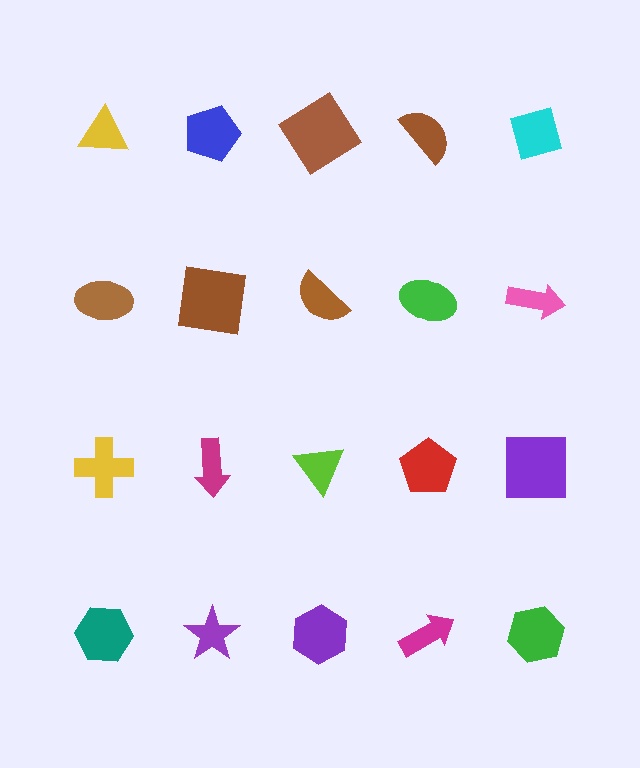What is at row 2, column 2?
A brown square.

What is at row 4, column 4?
A magenta arrow.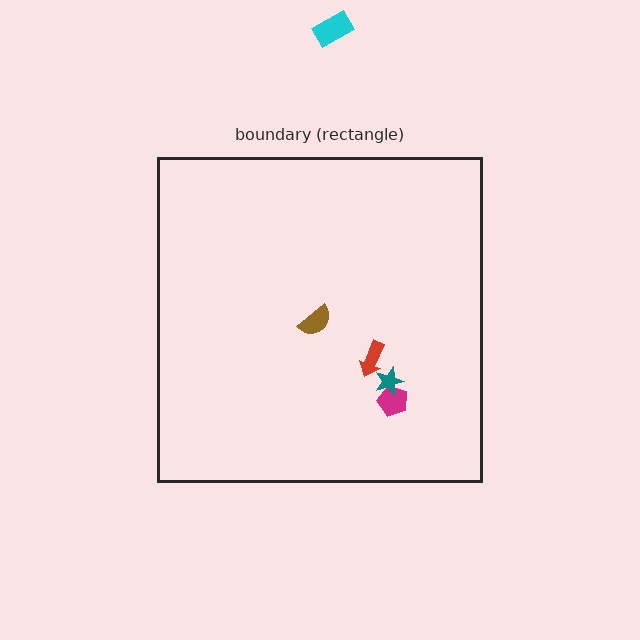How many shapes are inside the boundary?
4 inside, 1 outside.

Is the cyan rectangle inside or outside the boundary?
Outside.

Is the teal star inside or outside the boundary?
Inside.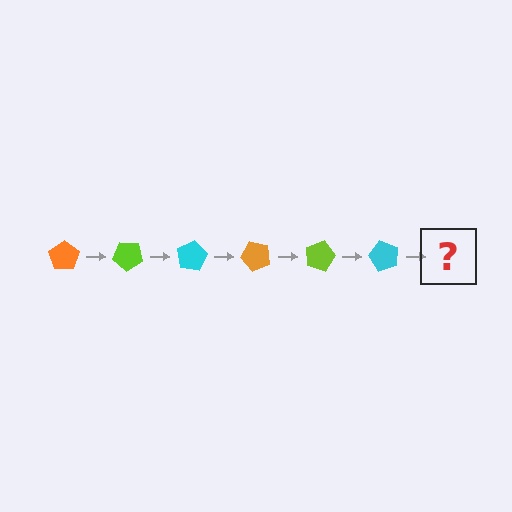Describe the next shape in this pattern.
It should be an orange pentagon, rotated 240 degrees from the start.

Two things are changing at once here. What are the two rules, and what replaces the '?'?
The two rules are that it rotates 40 degrees each step and the color cycles through orange, lime, and cyan. The '?' should be an orange pentagon, rotated 240 degrees from the start.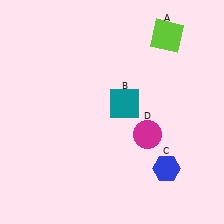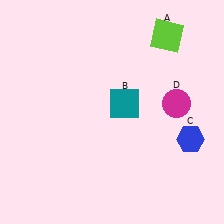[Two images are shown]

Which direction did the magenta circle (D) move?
The magenta circle (D) moved up.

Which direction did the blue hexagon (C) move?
The blue hexagon (C) moved up.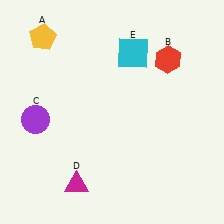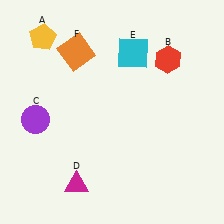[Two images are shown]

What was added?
An orange square (F) was added in Image 2.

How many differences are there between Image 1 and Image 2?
There is 1 difference between the two images.